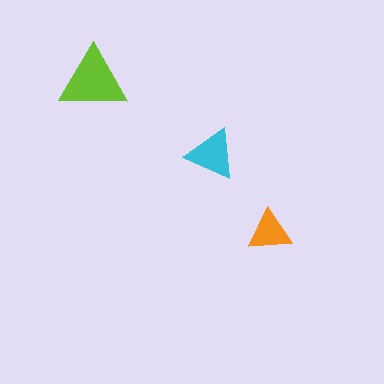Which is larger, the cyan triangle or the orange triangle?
The cyan one.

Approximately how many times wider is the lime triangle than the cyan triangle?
About 1.5 times wider.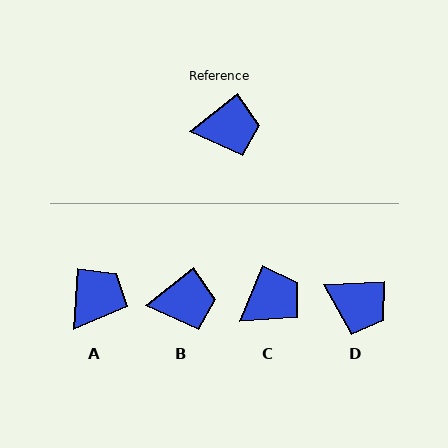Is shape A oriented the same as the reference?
No, it is off by about 48 degrees.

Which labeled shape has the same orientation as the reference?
B.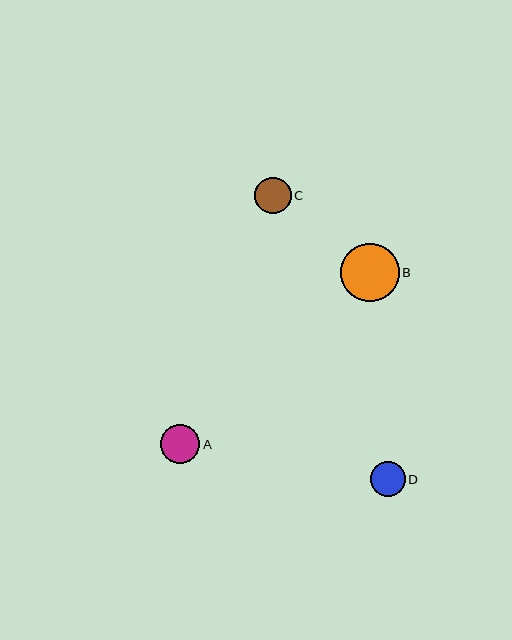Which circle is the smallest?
Circle D is the smallest with a size of approximately 34 pixels.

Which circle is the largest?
Circle B is the largest with a size of approximately 58 pixels.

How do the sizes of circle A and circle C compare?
Circle A and circle C are approximately the same size.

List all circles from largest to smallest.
From largest to smallest: B, A, C, D.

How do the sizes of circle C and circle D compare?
Circle C and circle D are approximately the same size.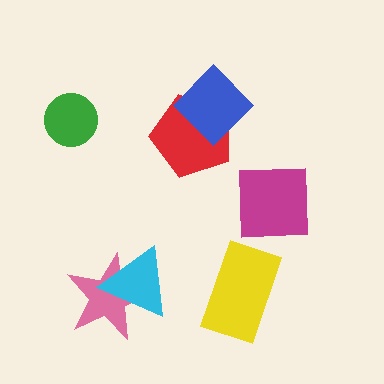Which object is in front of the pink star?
The cyan triangle is in front of the pink star.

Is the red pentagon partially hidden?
Yes, it is partially covered by another shape.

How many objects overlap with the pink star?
1 object overlaps with the pink star.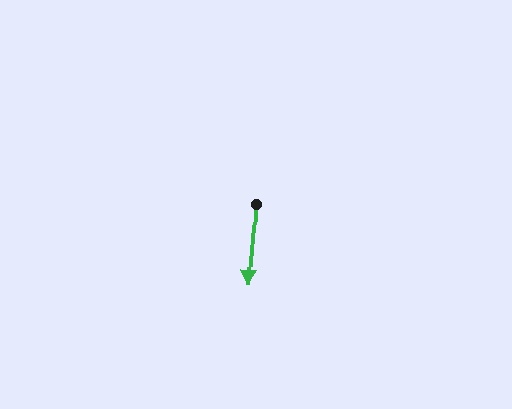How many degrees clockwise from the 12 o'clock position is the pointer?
Approximately 184 degrees.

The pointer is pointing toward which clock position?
Roughly 6 o'clock.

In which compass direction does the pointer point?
South.